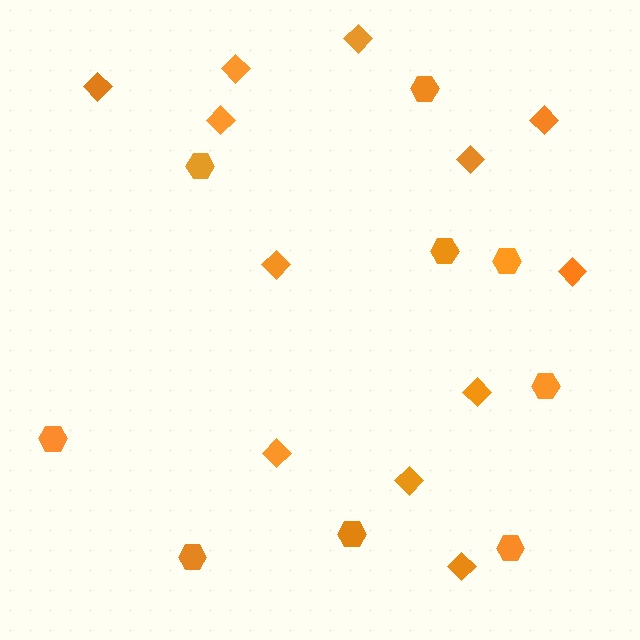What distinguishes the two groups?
There are 2 groups: one group of hexagons (9) and one group of diamonds (12).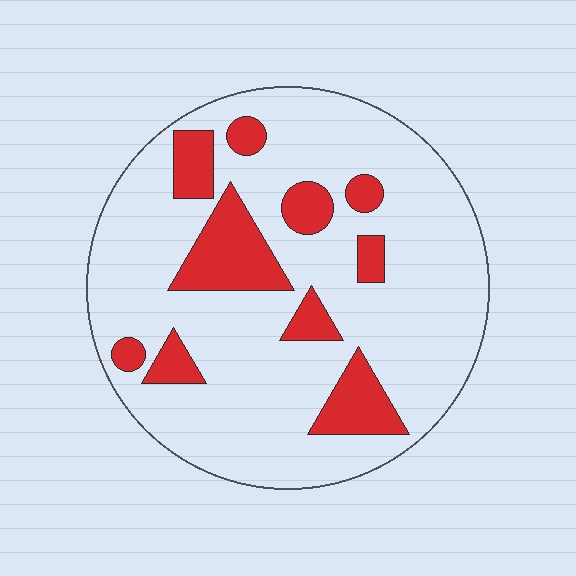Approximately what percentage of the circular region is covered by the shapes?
Approximately 20%.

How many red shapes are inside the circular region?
10.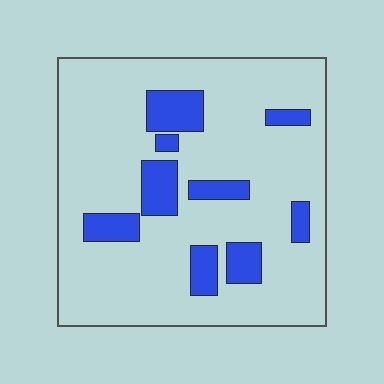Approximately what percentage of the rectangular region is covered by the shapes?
Approximately 15%.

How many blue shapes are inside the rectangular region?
9.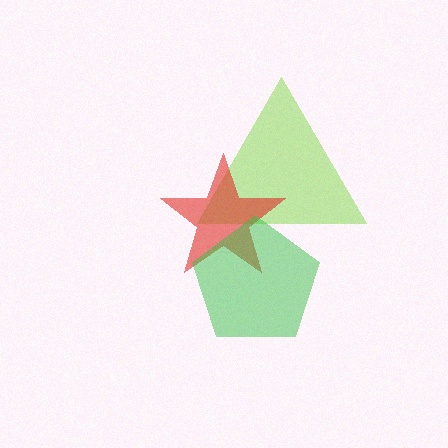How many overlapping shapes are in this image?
There are 3 overlapping shapes in the image.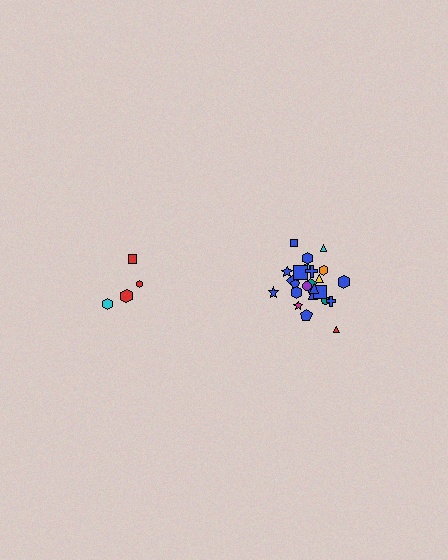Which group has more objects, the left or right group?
The right group.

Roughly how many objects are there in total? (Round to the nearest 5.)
Roughly 30 objects in total.